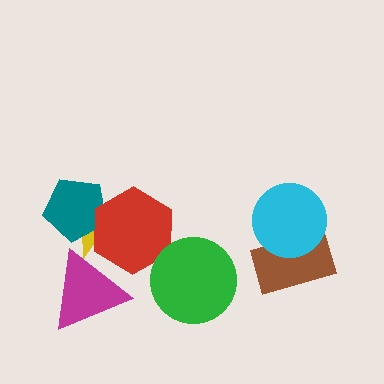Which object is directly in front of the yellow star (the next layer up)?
The teal pentagon is directly in front of the yellow star.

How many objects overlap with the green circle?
0 objects overlap with the green circle.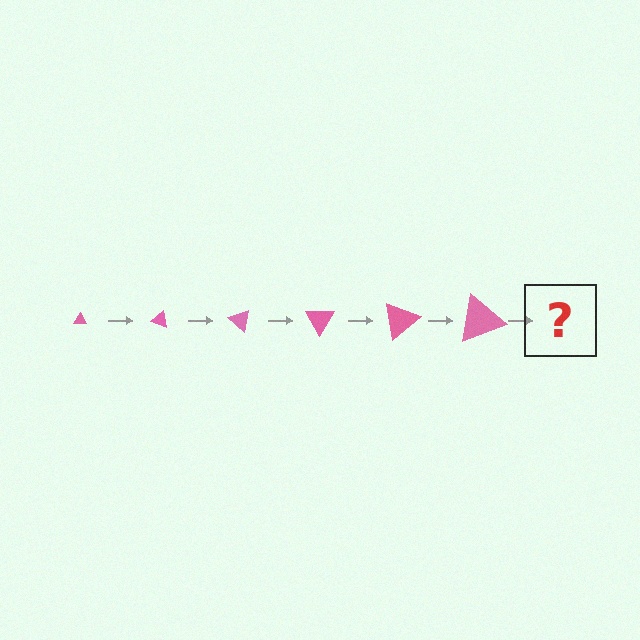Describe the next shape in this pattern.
It should be a triangle, larger than the previous one and rotated 120 degrees from the start.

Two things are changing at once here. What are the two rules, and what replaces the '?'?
The two rules are that the triangle grows larger each step and it rotates 20 degrees each step. The '?' should be a triangle, larger than the previous one and rotated 120 degrees from the start.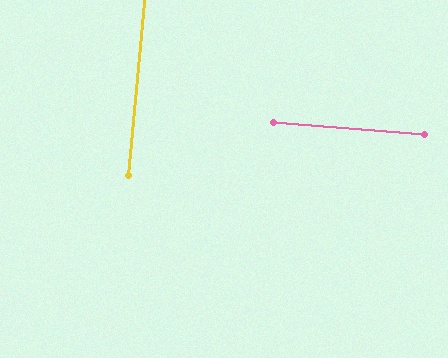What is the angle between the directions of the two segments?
Approximately 89 degrees.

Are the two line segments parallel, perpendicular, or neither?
Perpendicular — they meet at approximately 89°.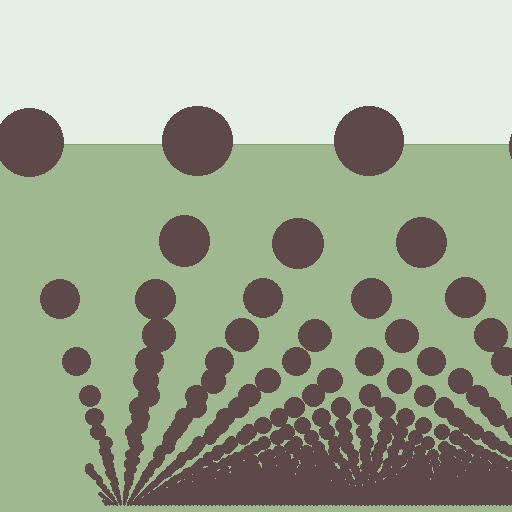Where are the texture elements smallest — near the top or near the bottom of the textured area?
Near the bottom.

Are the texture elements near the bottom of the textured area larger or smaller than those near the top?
Smaller. The gradient is inverted — elements near the bottom are smaller and denser.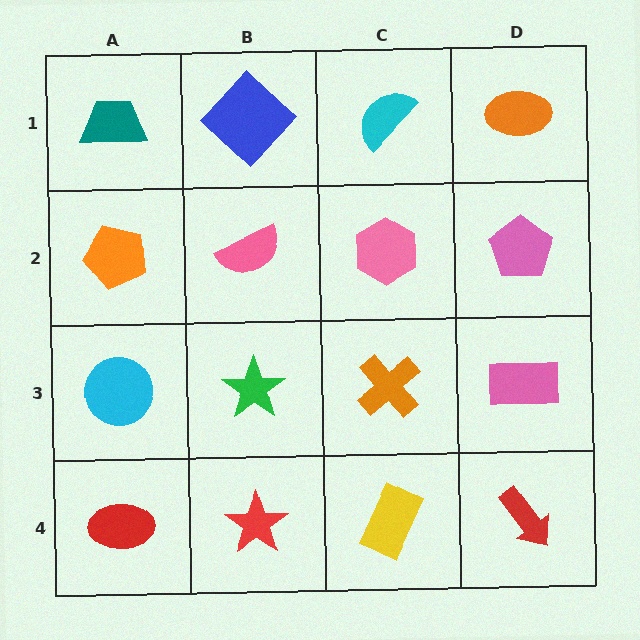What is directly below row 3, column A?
A red ellipse.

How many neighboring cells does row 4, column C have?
3.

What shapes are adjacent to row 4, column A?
A cyan circle (row 3, column A), a red star (row 4, column B).